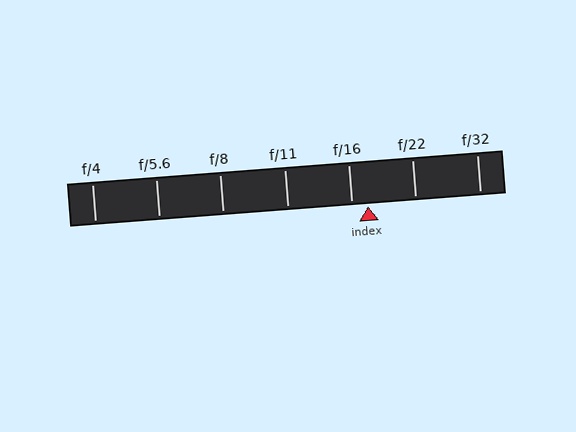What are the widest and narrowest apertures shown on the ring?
The widest aperture shown is f/4 and the narrowest is f/32.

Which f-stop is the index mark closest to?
The index mark is closest to f/16.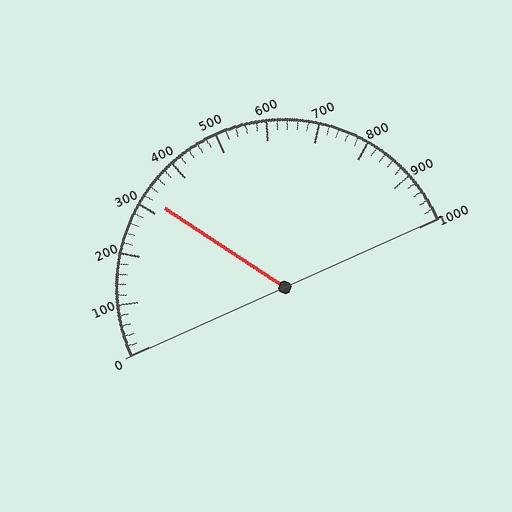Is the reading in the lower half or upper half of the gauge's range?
The reading is in the lower half of the range (0 to 1000).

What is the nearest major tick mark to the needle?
The nearest major tick mark is 300.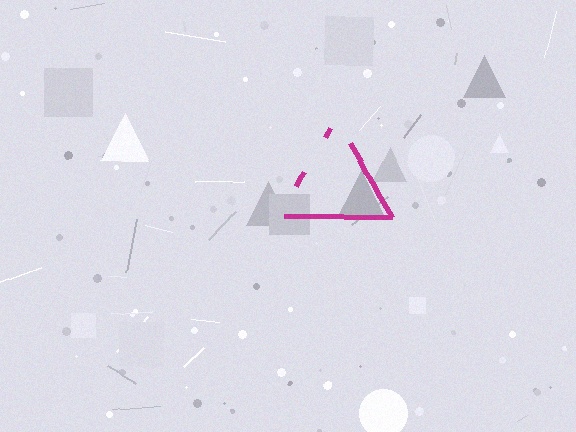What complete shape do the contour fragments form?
The contour fragments form a triangle.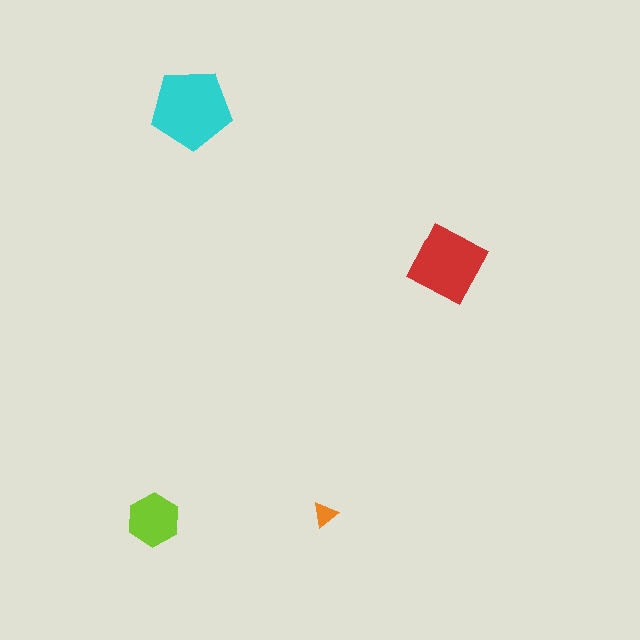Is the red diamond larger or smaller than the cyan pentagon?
Smaller.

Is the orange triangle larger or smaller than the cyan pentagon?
Smaller.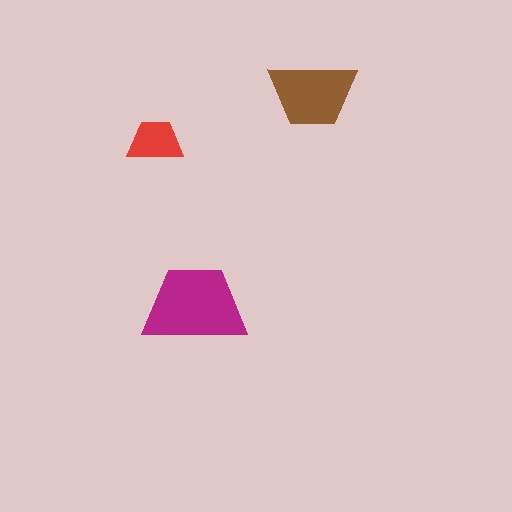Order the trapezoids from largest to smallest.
the magenta one, the brown one, the red one.